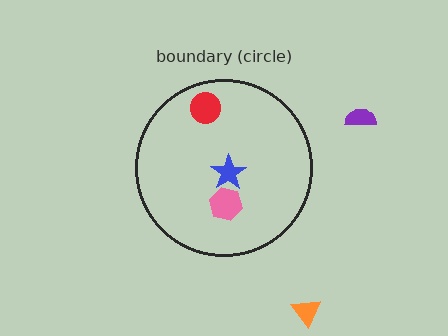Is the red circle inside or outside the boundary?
Inside.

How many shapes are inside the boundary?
3 inside, 2 outside.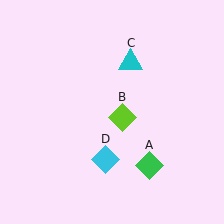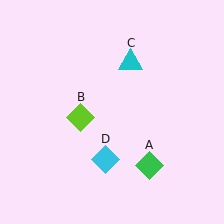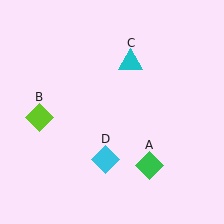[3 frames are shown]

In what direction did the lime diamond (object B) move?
The lime diamond (object B) moved left.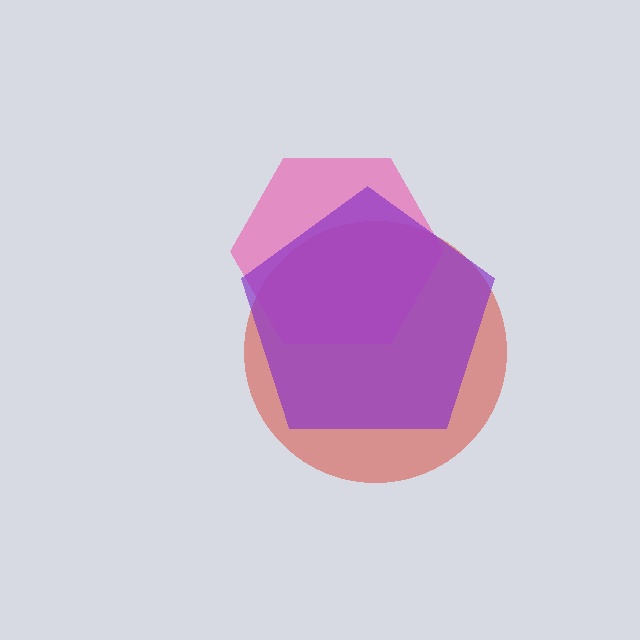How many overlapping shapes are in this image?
There are 3 overlapping shapes in the image.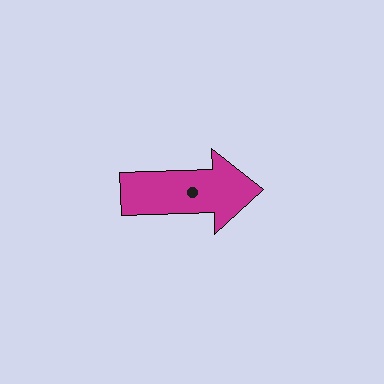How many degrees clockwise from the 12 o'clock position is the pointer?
Approximately 88 degrees.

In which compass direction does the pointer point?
East.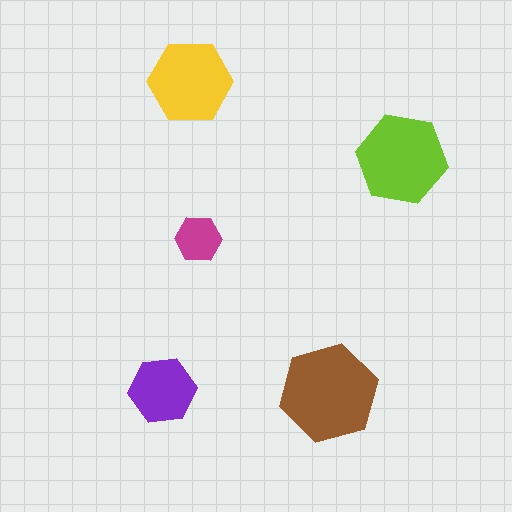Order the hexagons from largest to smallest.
the brown one, the lime one, the yellow one, the purple one, the magenta one.